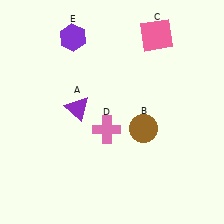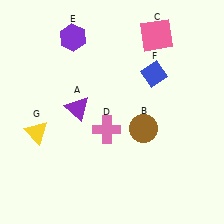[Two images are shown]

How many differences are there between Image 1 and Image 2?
There are 2 differences between the two images.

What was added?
A blue diamond (F), a yellow triangle (G) were added in Image 2.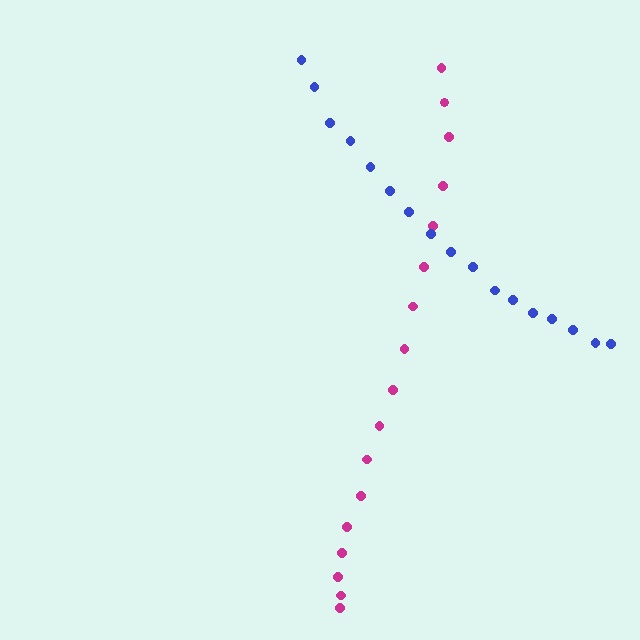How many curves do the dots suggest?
There are 2 distinct paths.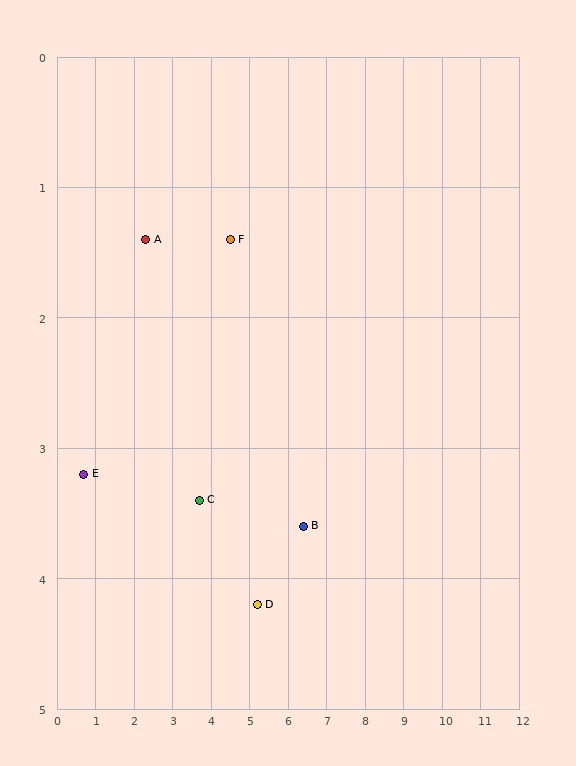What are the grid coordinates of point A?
Point A is at approximately (2.3, 1.4).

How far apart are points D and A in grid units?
Points D and A are about 4.0 grid units apart.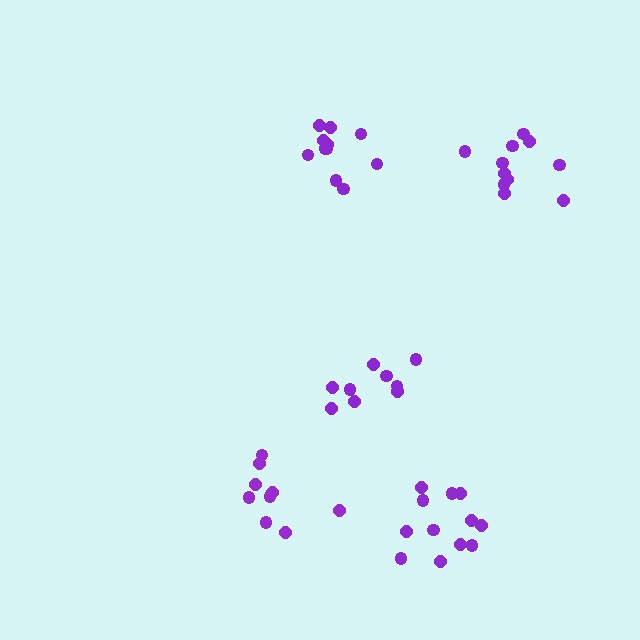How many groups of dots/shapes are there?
There are 5 groups.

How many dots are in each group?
Group 1: 11 dots, Group 2: 9 dots, Group 3: 12 dots, Group 4: 9 dots, Group 5: 11 dots (52 total).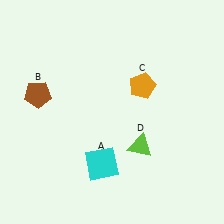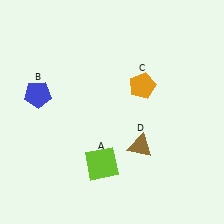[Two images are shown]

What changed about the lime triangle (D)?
In Image 1, D is lime. In Image 2, it changed to brown.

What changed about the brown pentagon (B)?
In Image 1, B is brown. In Image 2, it changed to blue.